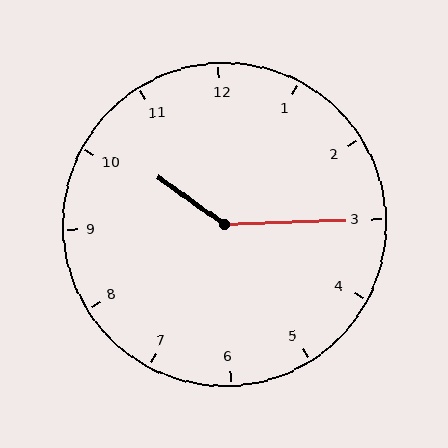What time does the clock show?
10:15.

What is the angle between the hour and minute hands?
Approximately 142 degrees.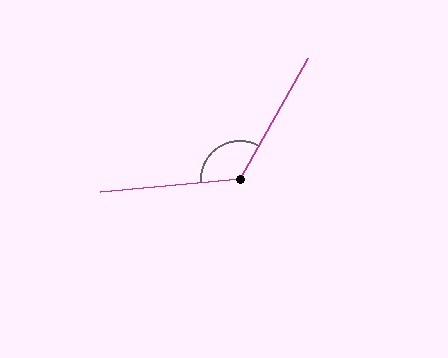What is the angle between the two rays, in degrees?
Approximately 125 degrees.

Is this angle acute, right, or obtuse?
It is obtuse.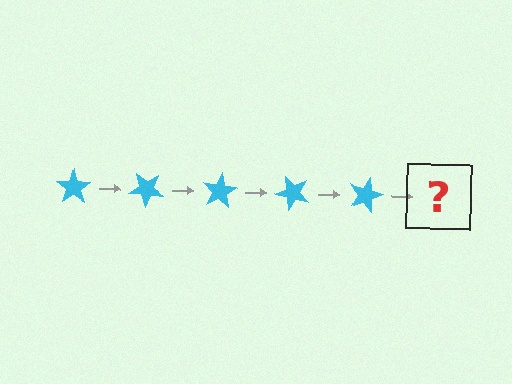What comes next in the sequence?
The next element should be a cyan star rotated 200 degrees.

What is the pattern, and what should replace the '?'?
The pattern is that the star rotates 40 degrees each step. The '?' should be a cyan star rotated 200 degrees.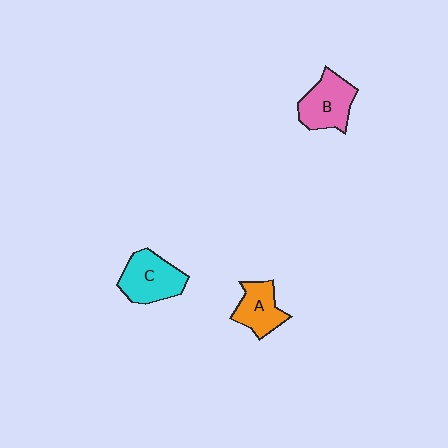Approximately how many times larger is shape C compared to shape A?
Approximately 1.3 times.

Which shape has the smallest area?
Shape A (orange).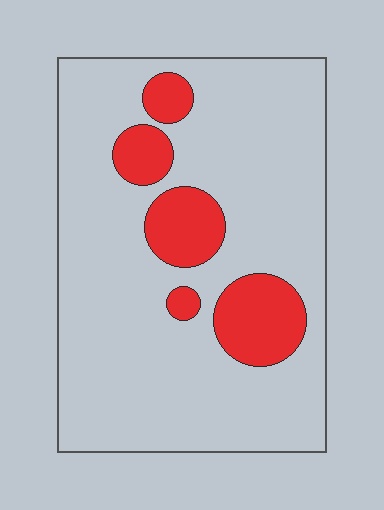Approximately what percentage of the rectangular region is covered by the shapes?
Approximately 15%.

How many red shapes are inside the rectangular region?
5.